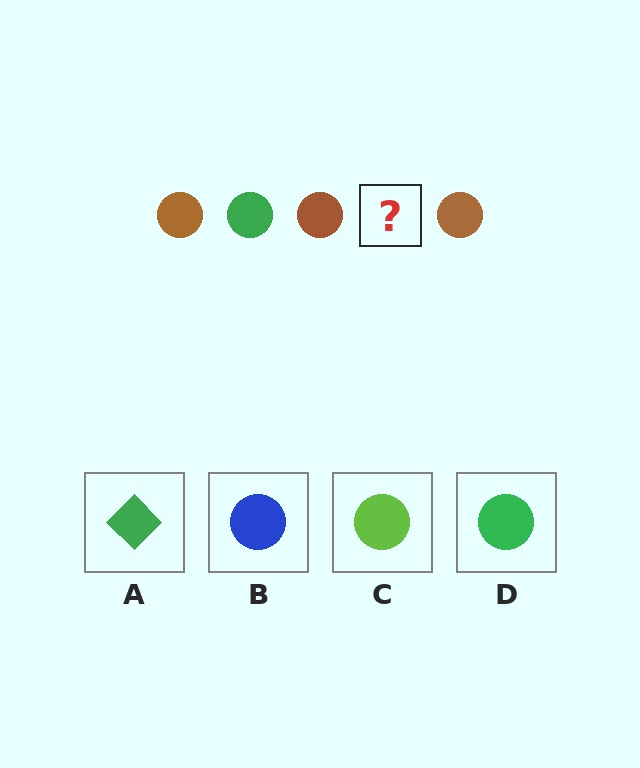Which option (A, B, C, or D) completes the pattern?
D.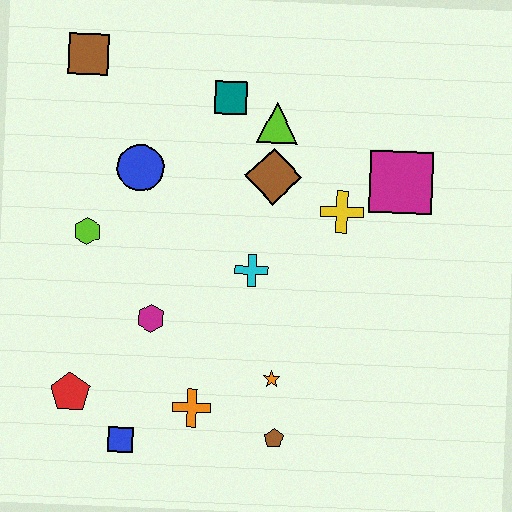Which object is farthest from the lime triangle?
The blue square is farthest from the lime triangle.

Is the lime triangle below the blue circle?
No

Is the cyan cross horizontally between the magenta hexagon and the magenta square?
Yes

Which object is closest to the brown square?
The blue circle is closest to the brown square.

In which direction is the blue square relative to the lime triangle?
The blue square is below the lime triangle.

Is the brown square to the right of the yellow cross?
No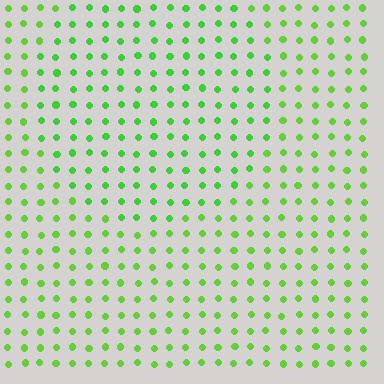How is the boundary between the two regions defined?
The boundary is defined purely by a slight shift in hue (about 16 degrees). Spacing, size, and orientation are identical on both sides.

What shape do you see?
I see a circle.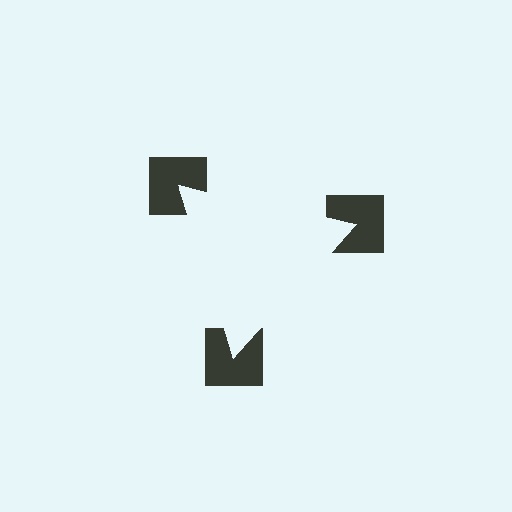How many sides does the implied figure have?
3 sides.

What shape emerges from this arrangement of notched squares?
An illusory triangle — its edges are inferred from the aligned wedge cuts in the notched squares, not physically drawn.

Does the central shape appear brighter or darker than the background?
It typically appears slightly brighter than the background, even though no actual brightness change is drawn.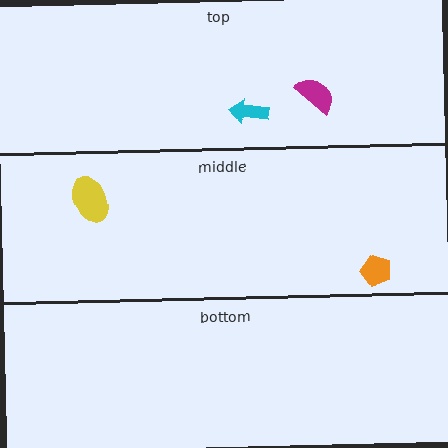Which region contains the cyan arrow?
The top region.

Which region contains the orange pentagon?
The middle region.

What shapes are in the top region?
The cyan arrow, the magenta semicircle.